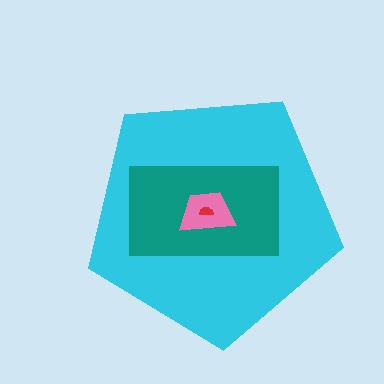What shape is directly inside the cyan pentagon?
The teal rectangle.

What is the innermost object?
The red semicircle.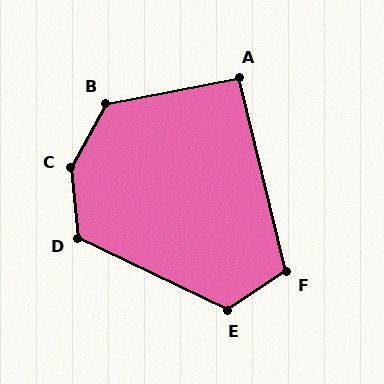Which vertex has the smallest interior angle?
A, at approximately 93 degrees.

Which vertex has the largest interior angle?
C, at approximately 146 degrees.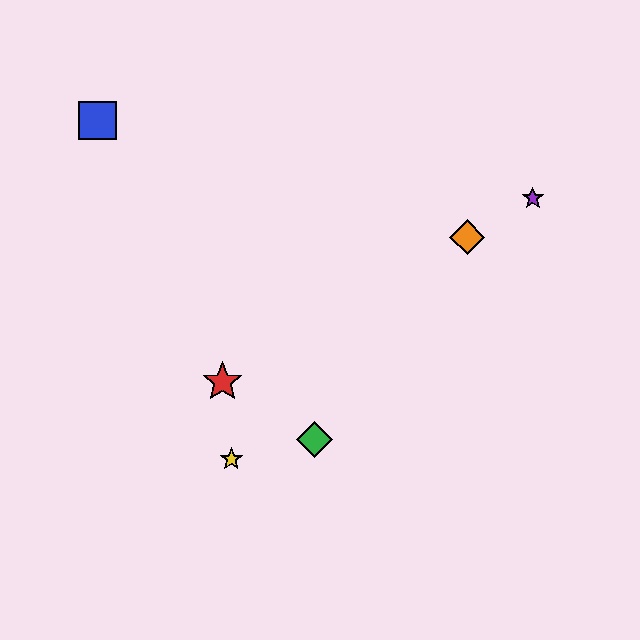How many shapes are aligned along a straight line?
3 shapes (the red star, the purple star, the orange diamond) are aligned along a straight line.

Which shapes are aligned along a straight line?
The red star, the purple star, the orange diamond are aligned along a straight line.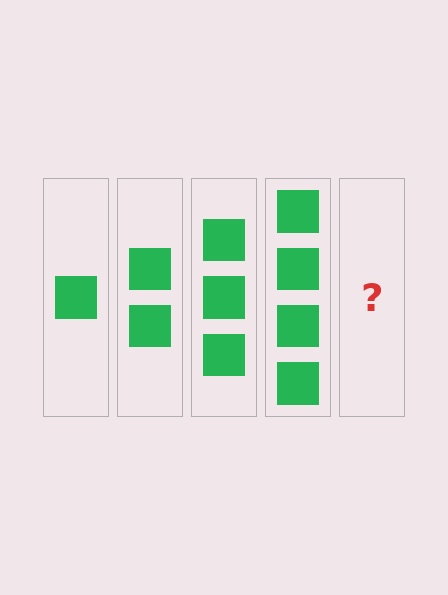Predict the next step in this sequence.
The next step is 5 squares.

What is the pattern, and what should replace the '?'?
The pattern is that each step adds one more square. The '?' should be 5 squares.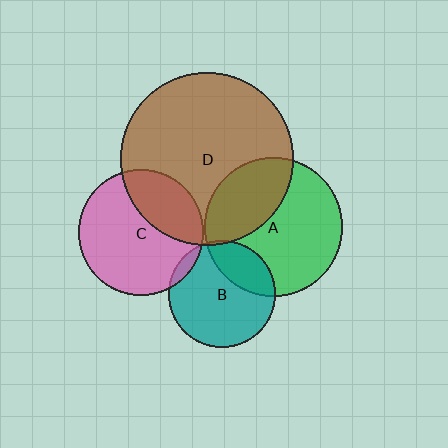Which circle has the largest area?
Circle D (brown).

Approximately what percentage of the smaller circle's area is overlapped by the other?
Approximately 35%.